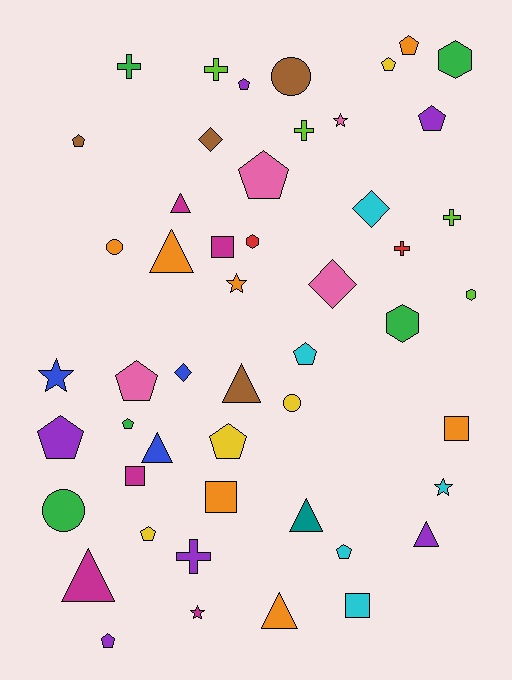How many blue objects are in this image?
There are 3 blue objects.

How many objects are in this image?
There are 50 objects.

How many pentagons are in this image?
There are 14 pentagons.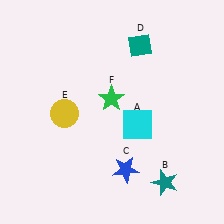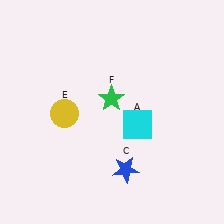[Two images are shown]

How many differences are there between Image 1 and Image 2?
There are 2 differences between the two images.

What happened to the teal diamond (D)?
The teal diamond (D) was removed in Image 2. It was in the top-right area of Image 1.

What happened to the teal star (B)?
The teal star (B) was removed in Image 2. It was in the bottom-right area of Image 1.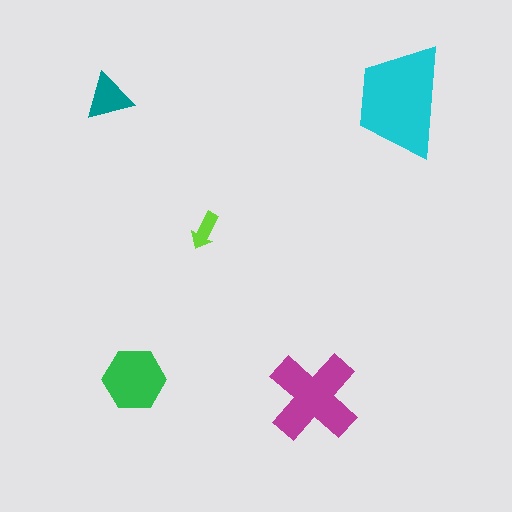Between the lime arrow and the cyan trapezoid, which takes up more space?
The cyan trapezoid.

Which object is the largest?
The cyan trapezoid.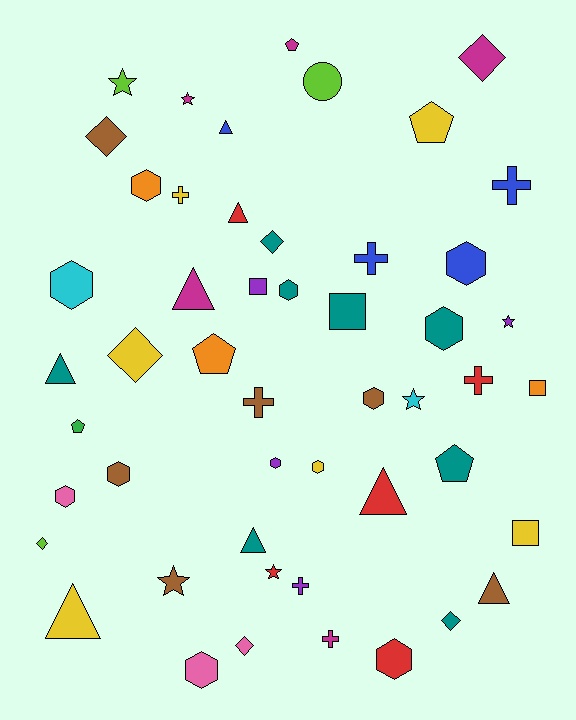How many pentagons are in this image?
There are 5 pentagons.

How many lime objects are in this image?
There are 3 lime objects.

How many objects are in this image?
There are 50 objects.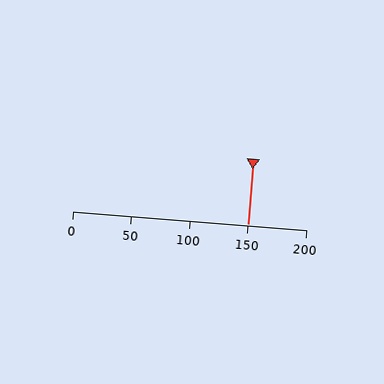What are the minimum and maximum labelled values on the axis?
The axis runs from 0 to 200.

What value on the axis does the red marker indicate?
The marker indicates approximately 150.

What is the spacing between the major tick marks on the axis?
The major ticks are spaced 50 apart.